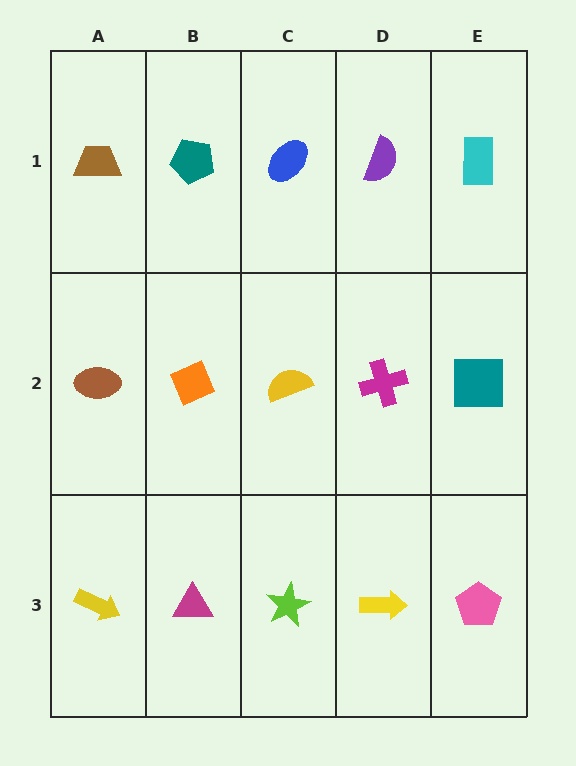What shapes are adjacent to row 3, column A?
A brown ellipse (row 2, column A), a magenta triangle (row 3, column B).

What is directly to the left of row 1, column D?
A blue ellipse.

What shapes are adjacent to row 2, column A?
A brown trapezoid (row 1, column A), a yellow arrow (row 3, column A), an orange diamond (row 2, column B).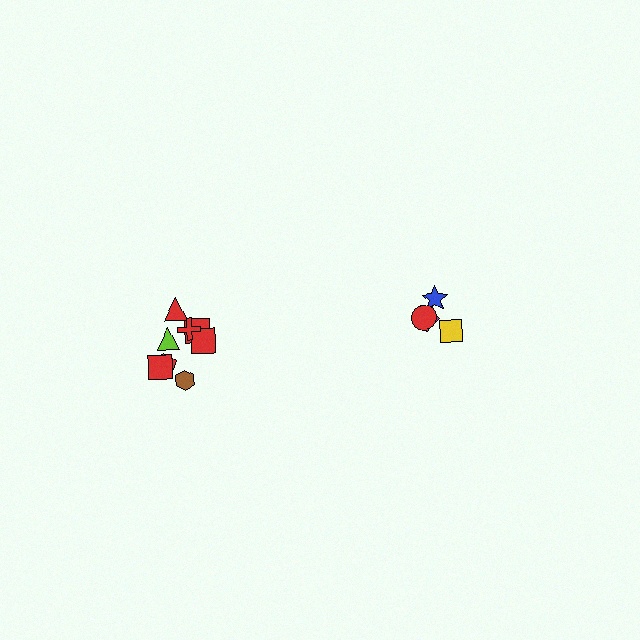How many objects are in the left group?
There are 8 objects.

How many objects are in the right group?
There are 4 objects.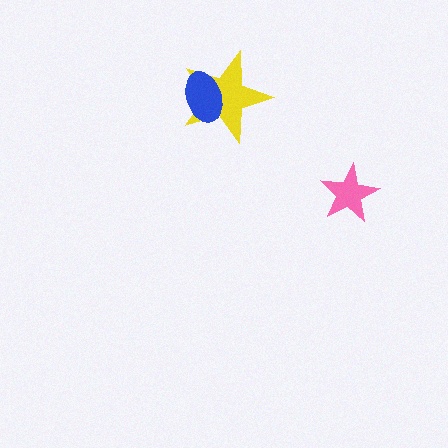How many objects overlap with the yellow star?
1 object overlaps with the yellow star.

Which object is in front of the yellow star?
The blue ellipse is in front of the yellow star.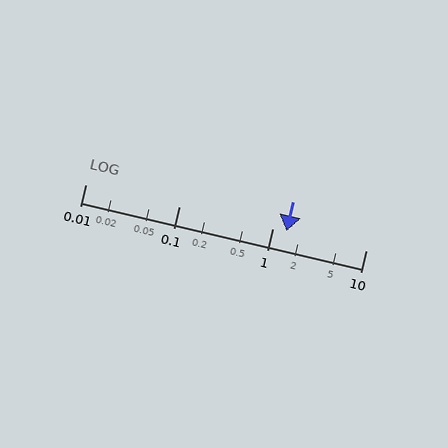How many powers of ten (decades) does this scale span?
The scale spans 3 decades, from 0.01 to 10.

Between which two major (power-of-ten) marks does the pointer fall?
The pointer is between 1 and 10.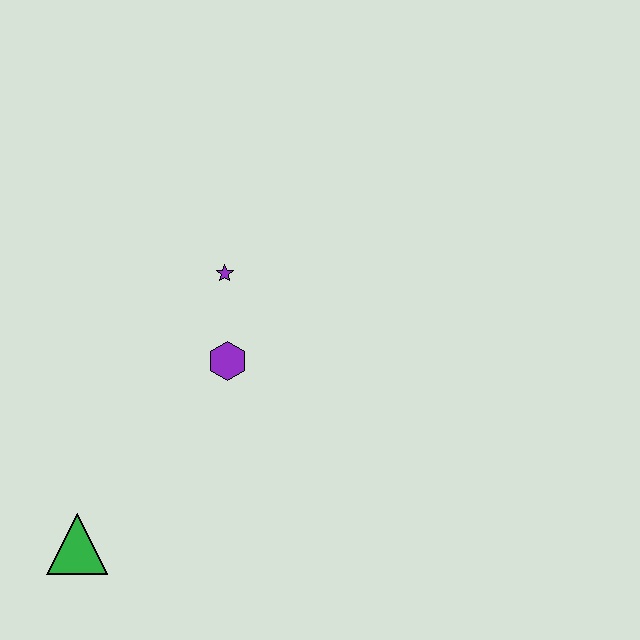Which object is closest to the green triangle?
The purple hexagon is closest to the green triangle.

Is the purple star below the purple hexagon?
No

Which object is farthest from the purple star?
The green triangle is farthest from the purple star.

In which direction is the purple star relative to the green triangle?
The purple star is above the green triangle.